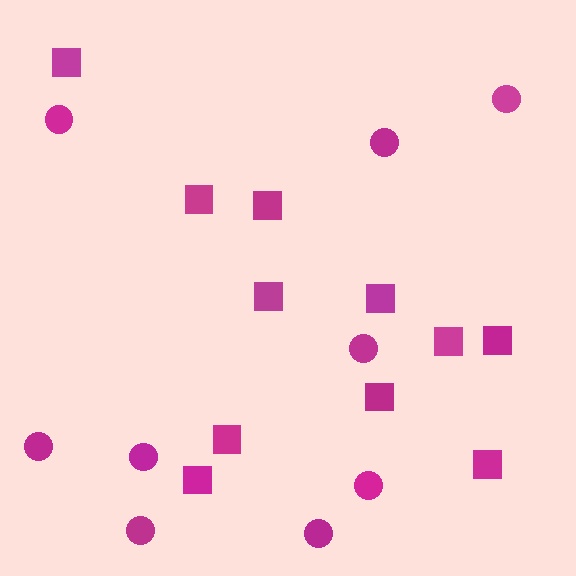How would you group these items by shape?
There are 2 groups: one group of squares (11) and one group of circles (9).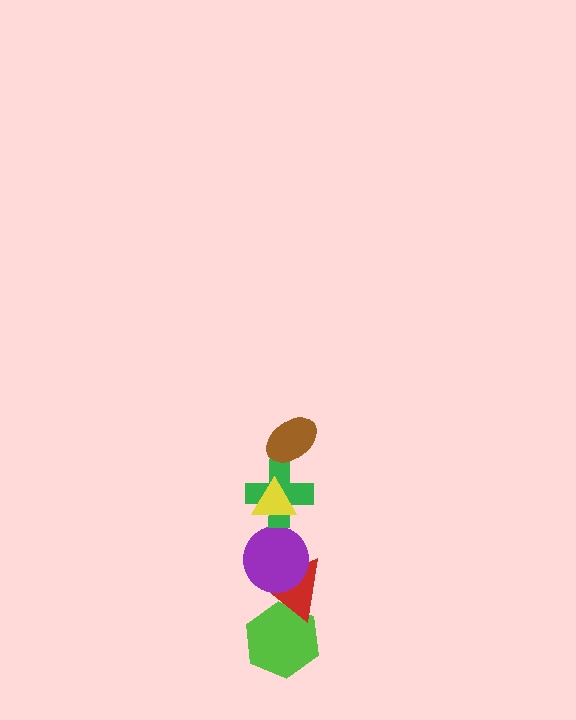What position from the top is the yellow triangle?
The yellow triangle is 2nd from the top.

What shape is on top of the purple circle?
The green cross is on top of the purple circle.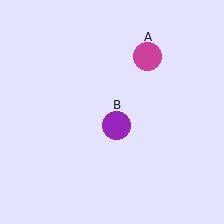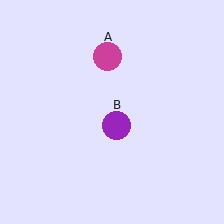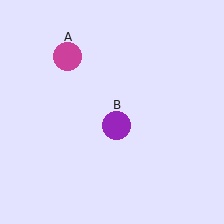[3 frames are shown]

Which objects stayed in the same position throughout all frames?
Purple circle (object B) remained stationary.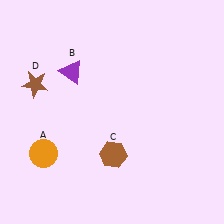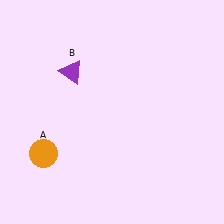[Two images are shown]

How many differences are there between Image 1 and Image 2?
There are 2 differences between the two images.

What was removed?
The brown star (D), the brown hexagon (C) were removed in Image 2.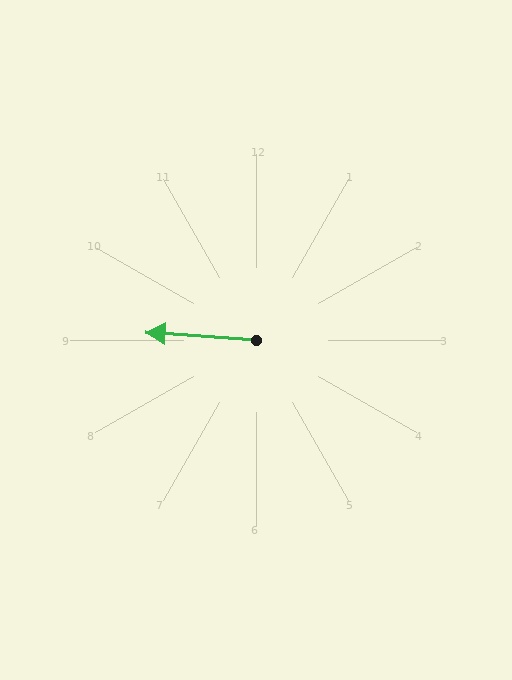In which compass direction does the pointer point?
West.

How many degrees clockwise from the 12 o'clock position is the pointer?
Approximately 274 degrees.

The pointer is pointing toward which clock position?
Roughly 9 o'clock.